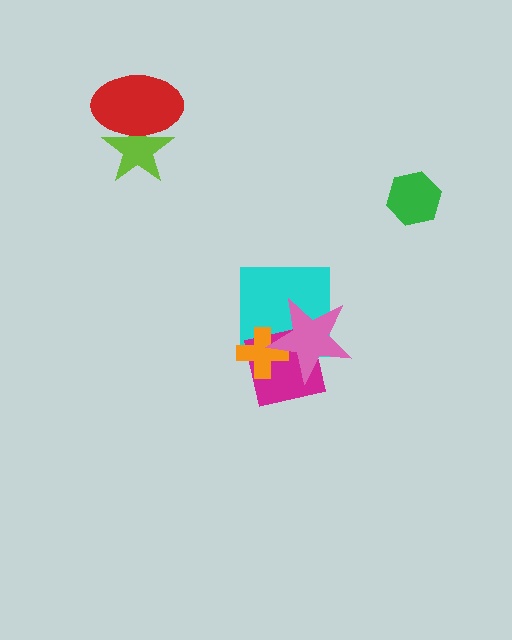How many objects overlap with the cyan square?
3 objects overlap with the cyan square.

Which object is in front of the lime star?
The red ellipse is in front of the lime star.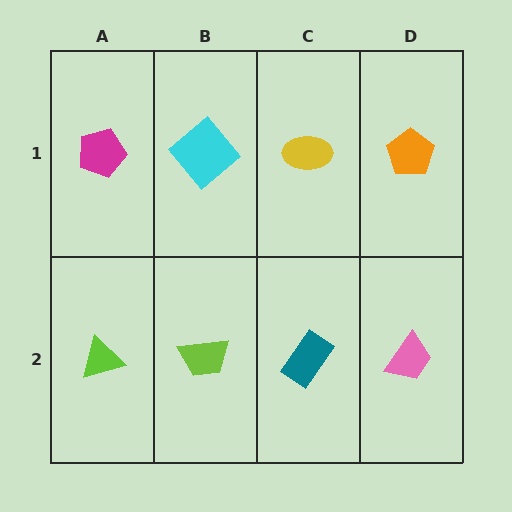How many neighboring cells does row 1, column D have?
2.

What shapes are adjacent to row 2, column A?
A magenta pentagon (row 1, column A), a lime trapezoid (row 2, column B).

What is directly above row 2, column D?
An orange pentagon.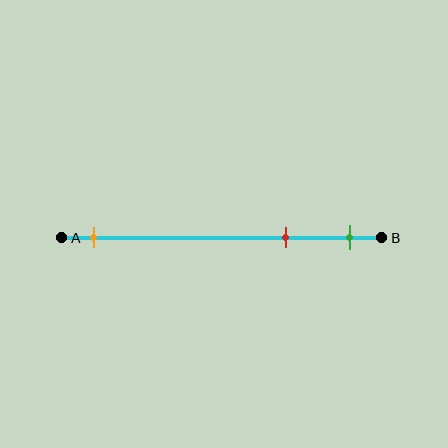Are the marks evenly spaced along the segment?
No, the marks are not evenly spaced.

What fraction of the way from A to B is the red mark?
The red mark is approximately 70% (0.7) of the way from A to B.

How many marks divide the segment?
There are 3 marks dividing the segment.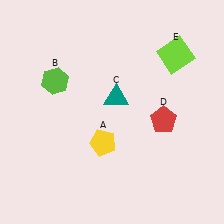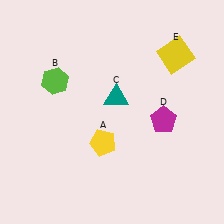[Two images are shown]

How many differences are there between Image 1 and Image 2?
There are 2 differences between the two images.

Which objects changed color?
D changed from red to magenta. E changed from lime to yellow.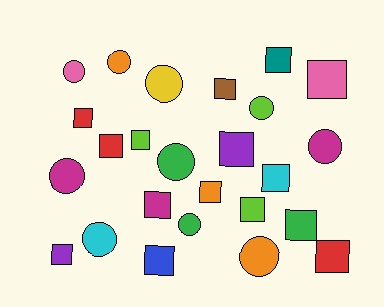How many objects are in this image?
There are 25 objects.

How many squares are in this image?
There are 15 squares.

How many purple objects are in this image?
There are 2 purple objects.